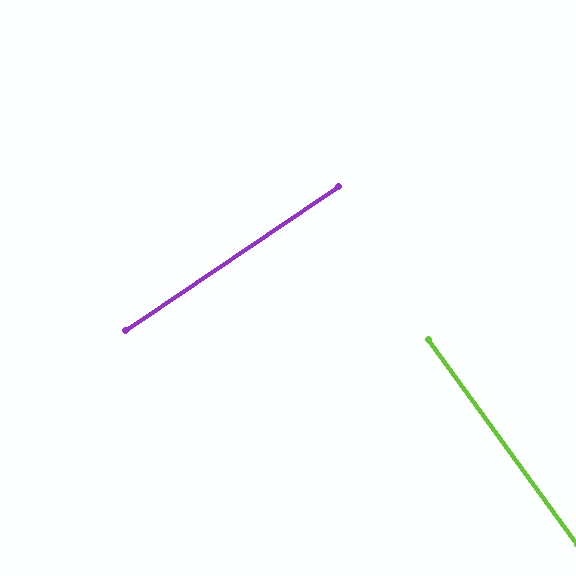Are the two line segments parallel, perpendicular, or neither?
Perpendicular — they meet at approximately 88°.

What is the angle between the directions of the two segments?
Approximately 88 degrees.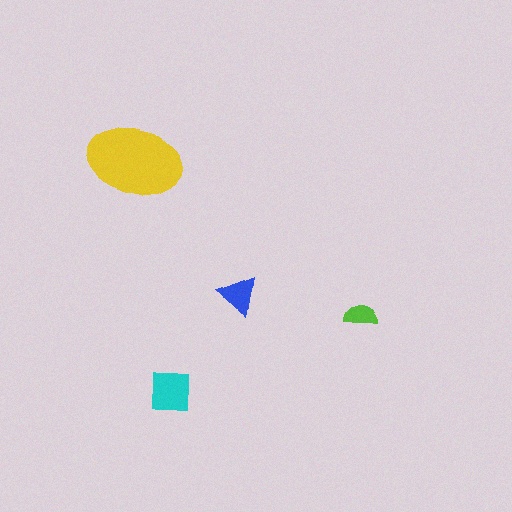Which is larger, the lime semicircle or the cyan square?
The cyan square.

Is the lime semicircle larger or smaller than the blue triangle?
Smaller.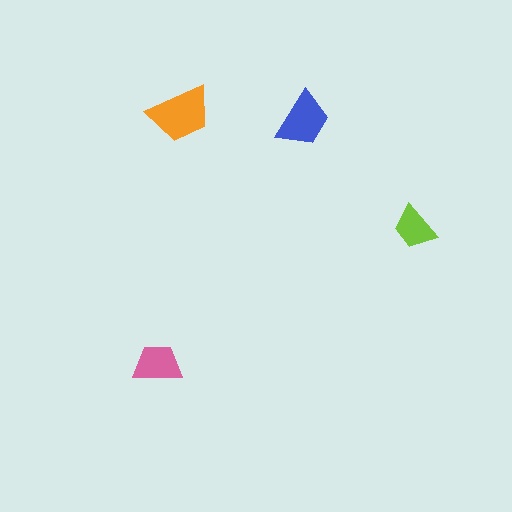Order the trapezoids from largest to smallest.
the orange one, the blue one, the pink one, the lime one.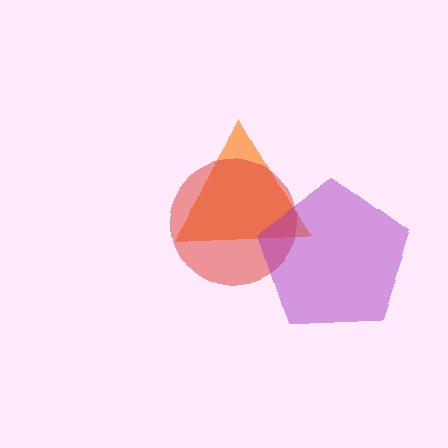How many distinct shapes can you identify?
There are 3 distinct shapes: an orange triangle, a red circle, a purple pentagon.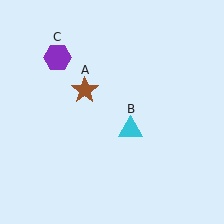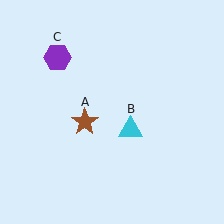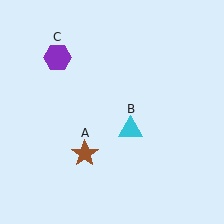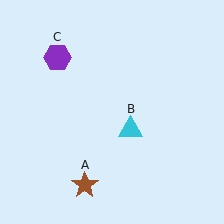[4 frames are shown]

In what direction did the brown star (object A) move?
The brown star (object A) moved down.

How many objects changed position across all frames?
1 object changed position: brown star (object A).